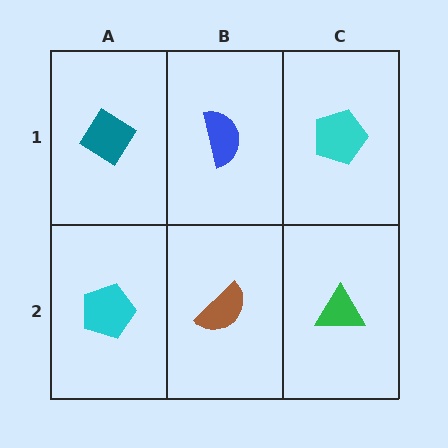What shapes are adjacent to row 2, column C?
A cyan pentagon (row 1, column C), a brown semicircle (row 2, column B).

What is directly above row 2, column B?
A blue semicircle.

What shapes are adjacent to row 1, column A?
A cyan pentagon (row 2, column A), a blue semicircle (row 1, column B).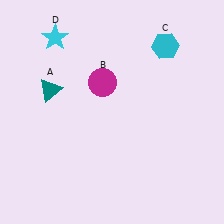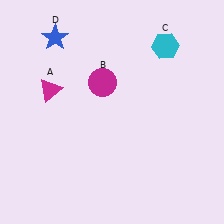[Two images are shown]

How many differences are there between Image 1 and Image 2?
There are 2 differences between the two images.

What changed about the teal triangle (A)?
In Image 1, A is teal. In Image 2, it changed to magenta.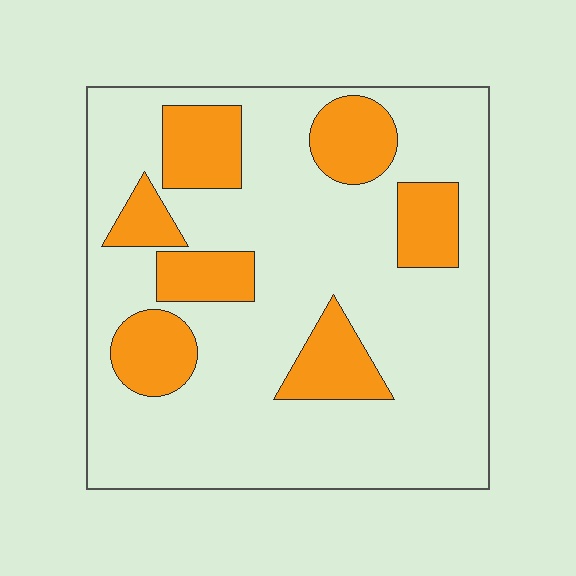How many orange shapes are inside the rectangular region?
7.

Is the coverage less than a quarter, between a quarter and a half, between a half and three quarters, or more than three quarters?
Less than a quarter.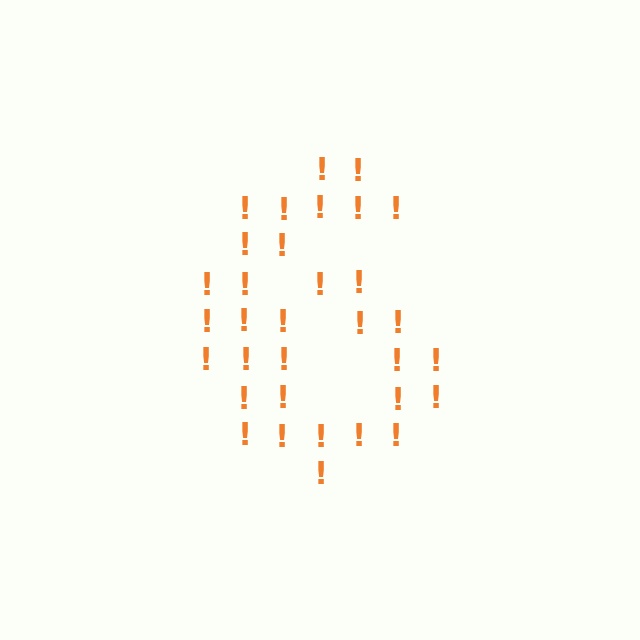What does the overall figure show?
The overall figure shows the digit 6.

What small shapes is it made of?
It is made of small exclamation marks.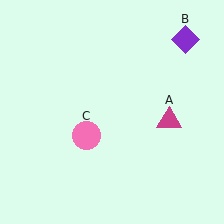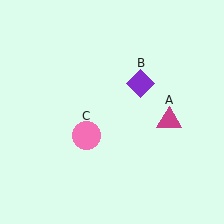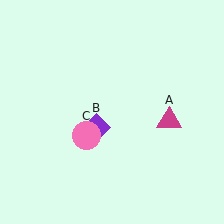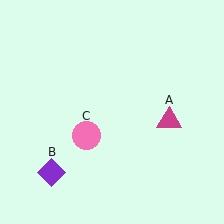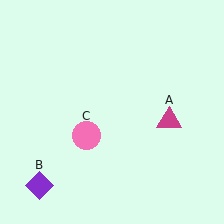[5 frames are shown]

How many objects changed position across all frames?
1 object changed position: purple diamond (object B).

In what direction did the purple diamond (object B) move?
The purple diamond (object B) moved down and to the left.